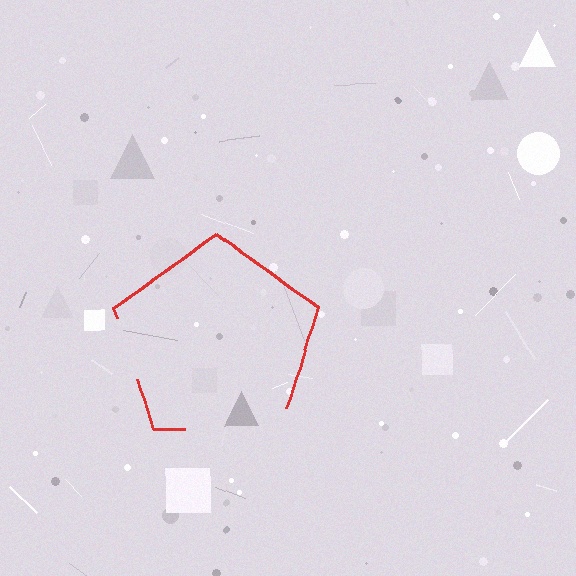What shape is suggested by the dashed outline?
The dashed outline suggests a pentagon.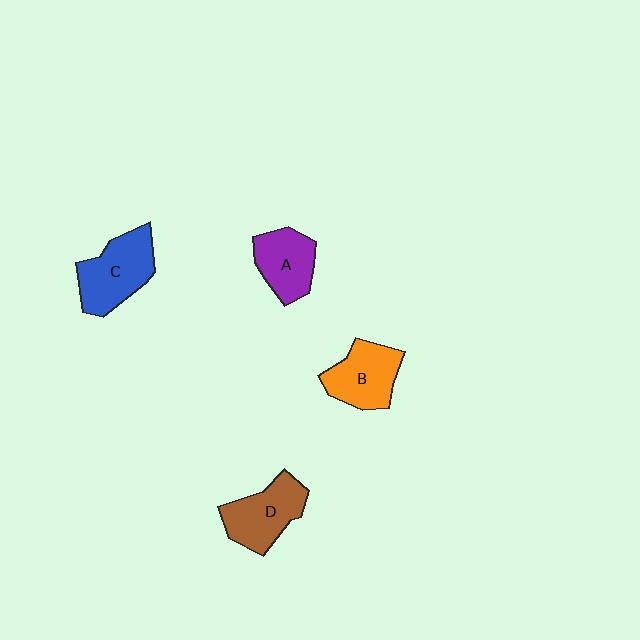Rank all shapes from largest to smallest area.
From largest to smallest: C (blue), D (brown), B (orange), A (purple).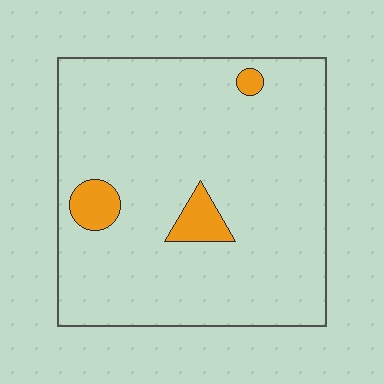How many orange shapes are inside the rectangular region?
3.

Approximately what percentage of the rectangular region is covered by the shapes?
Approximately 5%.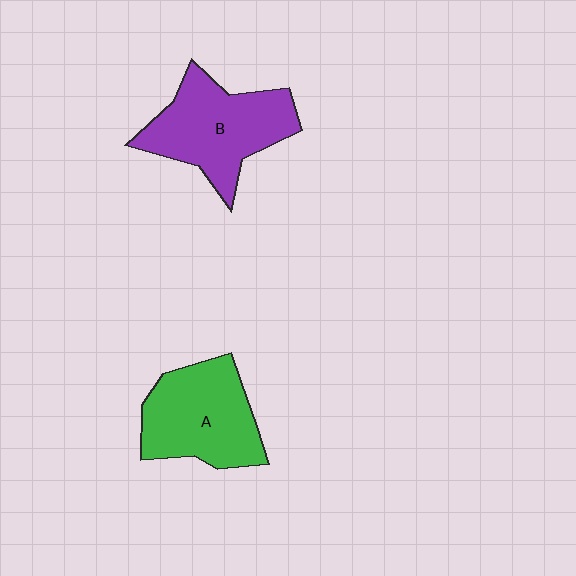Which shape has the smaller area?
Shape A (green).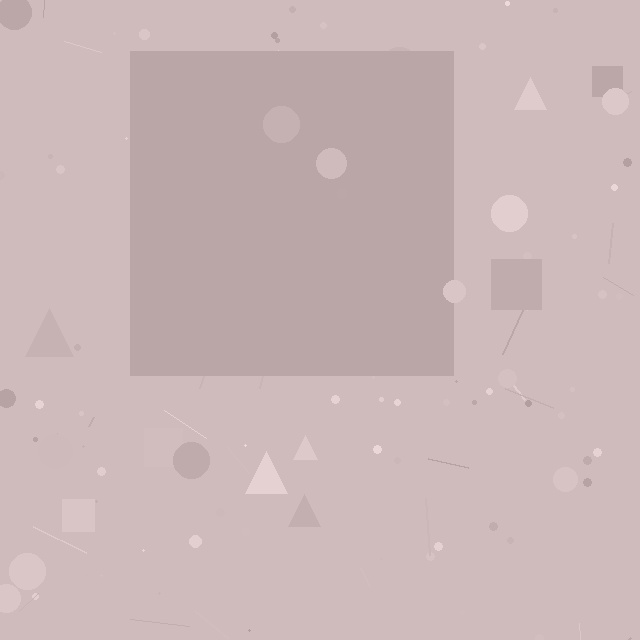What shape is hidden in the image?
A square is hidden in the image.